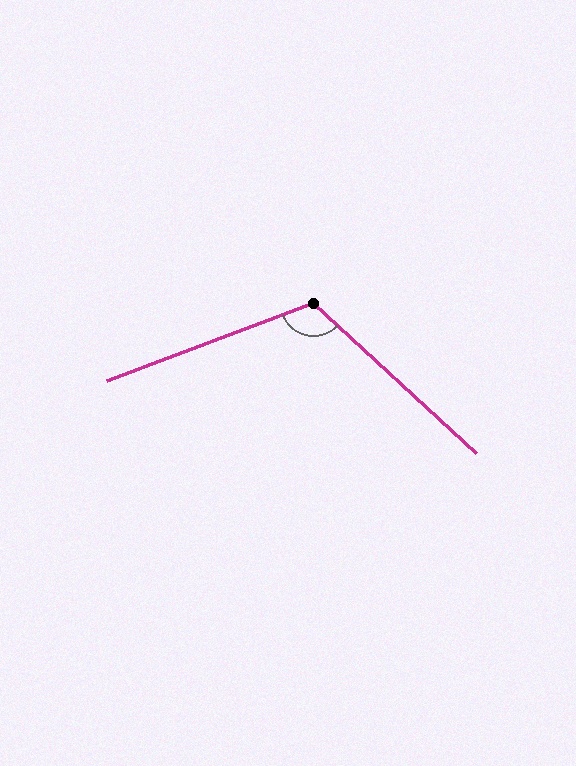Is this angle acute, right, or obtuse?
It is obtuse.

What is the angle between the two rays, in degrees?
Approximately 117 degrees.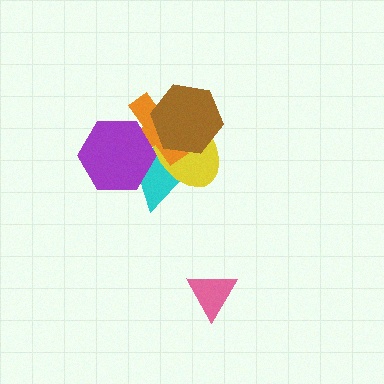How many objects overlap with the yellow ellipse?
4 objects overlap with the yellow ellipse.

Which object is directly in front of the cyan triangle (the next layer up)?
The yellow ellipse is directly in front of the cyan triangle.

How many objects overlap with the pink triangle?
0 objects overlap with the pink triangle.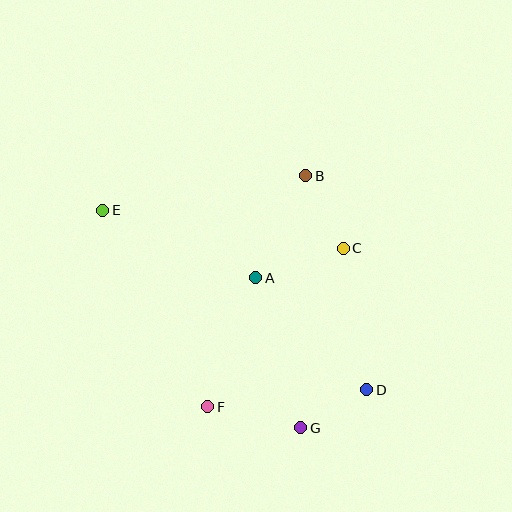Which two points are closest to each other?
Points D and G are closest to each other.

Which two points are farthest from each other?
Points D and E are farthest from each other.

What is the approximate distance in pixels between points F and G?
The distance between F and G is approximately 95 pixels.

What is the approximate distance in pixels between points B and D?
The distance between B and D is approximately 223 pixels.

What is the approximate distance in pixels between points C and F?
The distance between C and F is approximately 208 pixels.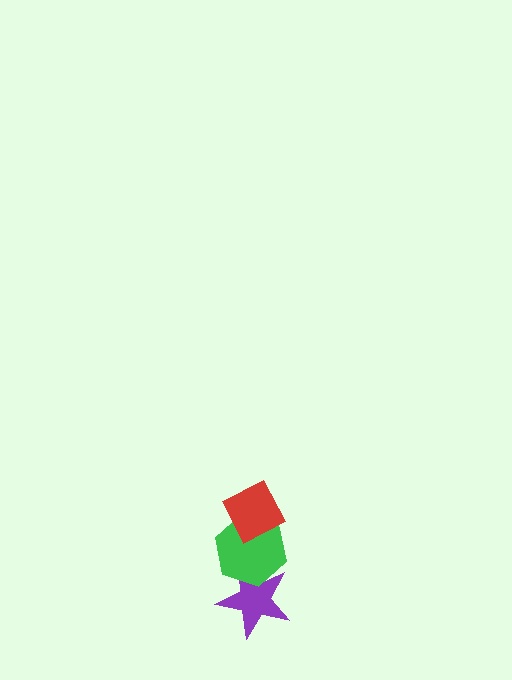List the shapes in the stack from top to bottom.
From top to bottom: the red diamond, the green hexagon, the purple star.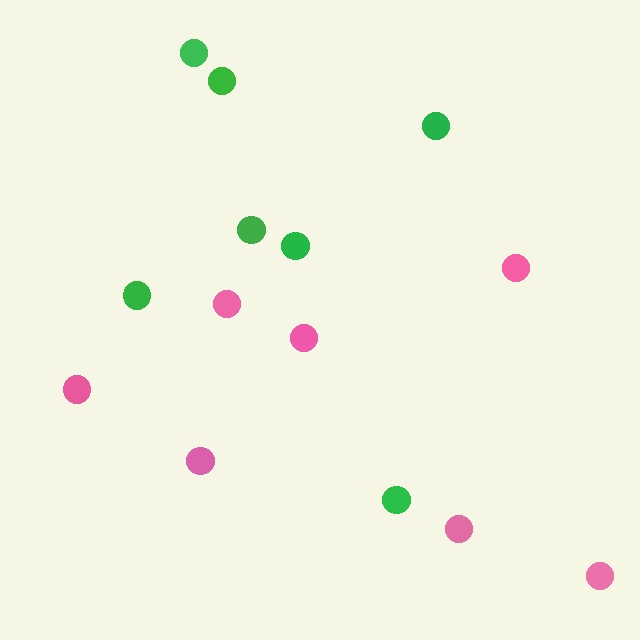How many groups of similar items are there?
There are 2 groups: one group of green circles (7) and one group of pink circles (7).